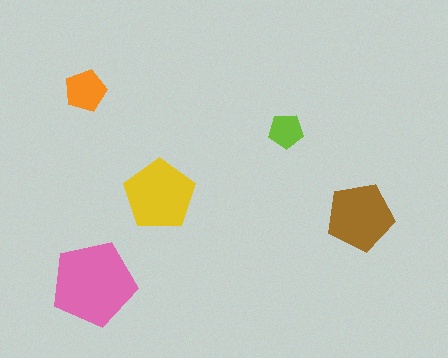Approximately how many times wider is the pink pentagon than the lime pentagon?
About 2.5 times wider.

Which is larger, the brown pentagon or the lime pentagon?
The brown one.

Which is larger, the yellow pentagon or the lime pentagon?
The yellow one.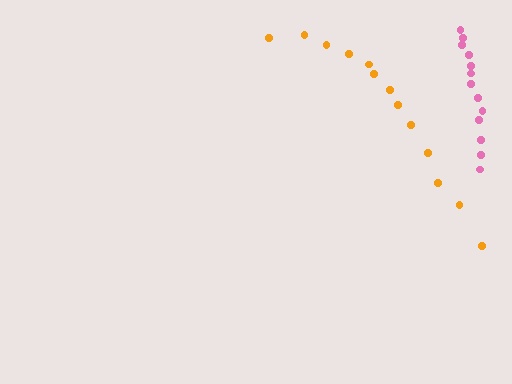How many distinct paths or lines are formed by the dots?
There are 2 distinct paths.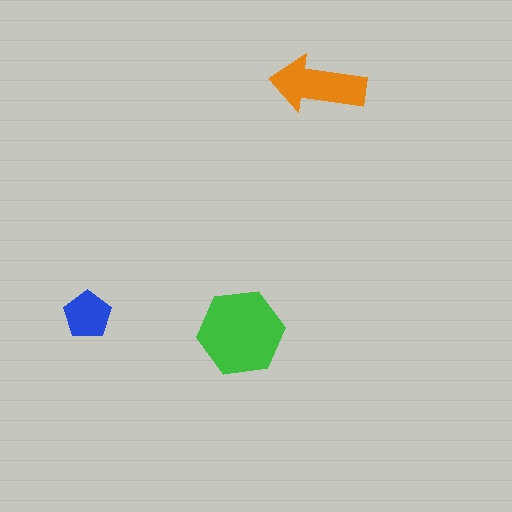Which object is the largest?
The green hexagon.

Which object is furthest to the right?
The orange arrow is rightmost.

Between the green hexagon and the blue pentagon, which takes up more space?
The green hexagon.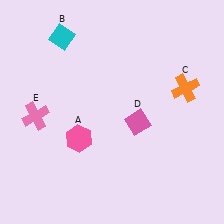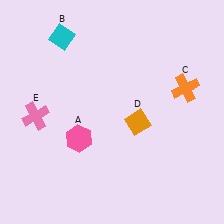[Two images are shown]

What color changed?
The diamond (D) changed from pink in Image 1 to orange in Image 2.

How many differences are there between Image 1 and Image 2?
There is 1 difference between the two images.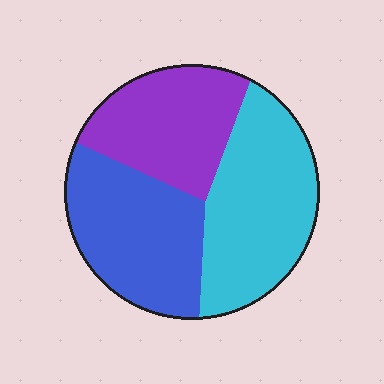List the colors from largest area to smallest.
From largest to smallest: cyan, blue, purple.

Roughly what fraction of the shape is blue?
Blue covers around 35% of the shape.